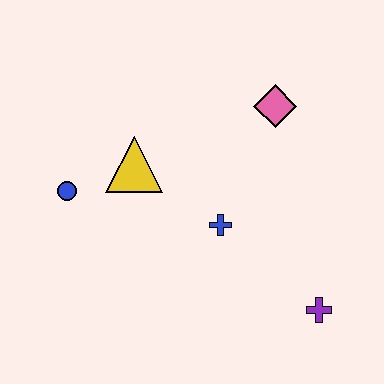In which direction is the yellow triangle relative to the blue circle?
The yellow triangle is to the right of the blue circle.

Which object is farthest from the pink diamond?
The blue circle is farthest from the pink diamond.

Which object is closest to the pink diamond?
The blue cross is closest to the pink diamond.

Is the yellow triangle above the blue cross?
Yes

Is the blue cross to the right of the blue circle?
Yes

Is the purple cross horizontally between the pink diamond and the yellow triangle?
No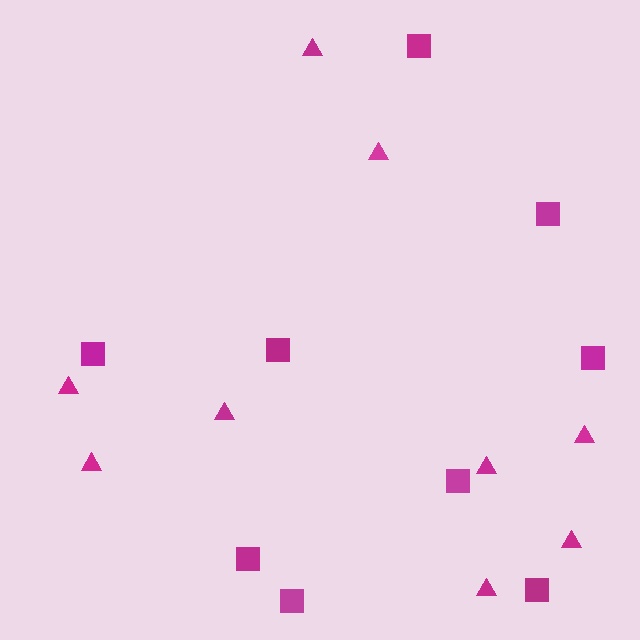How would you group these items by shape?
There are 2 groups: one group of triangles (9) and one group of squares (9).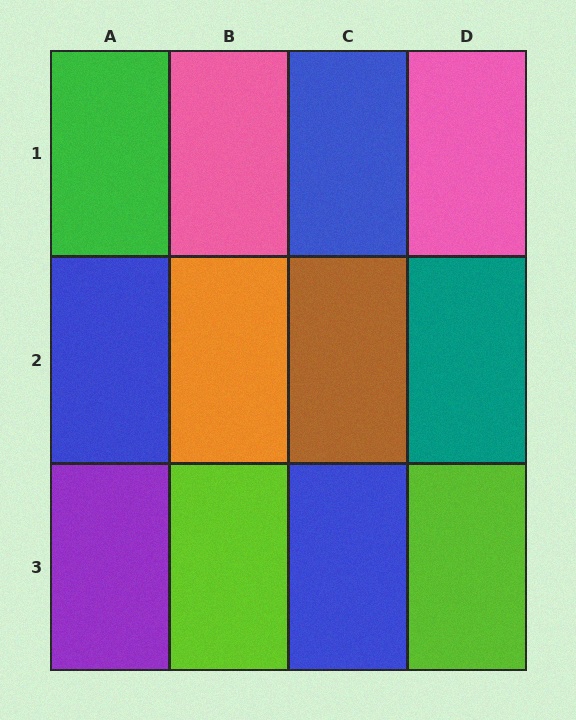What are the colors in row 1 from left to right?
Green, pink, blue, pink.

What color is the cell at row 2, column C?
Brown.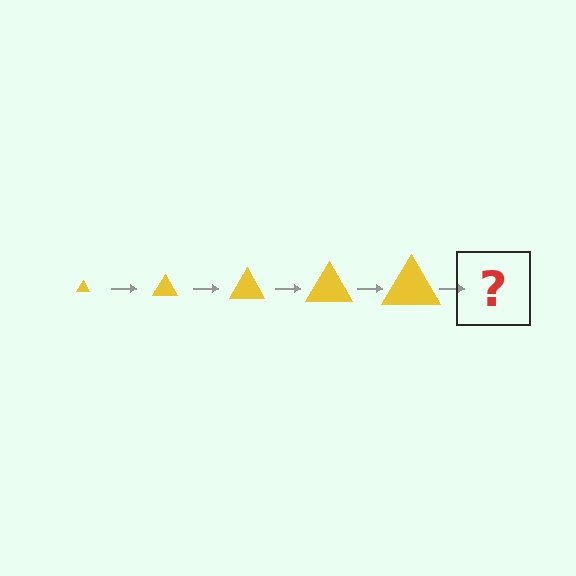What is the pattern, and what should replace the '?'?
The pattern is that the triangle gets progressively larger each step. The '?' should be a yellow triangle, larger than the previous one.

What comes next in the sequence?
The next element should be a yellow triangle, larger than the previous one.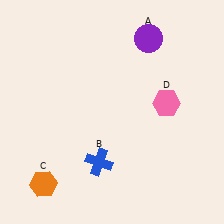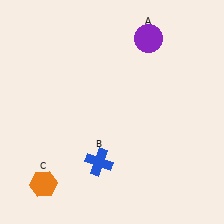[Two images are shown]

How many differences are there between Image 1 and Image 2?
There is 1 difference between the two images.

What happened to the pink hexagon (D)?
The pink hexagon (D) was removed in Image 2. It was in the top-right area of Image 1.